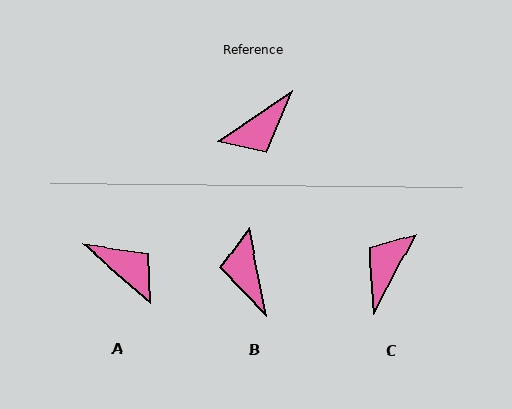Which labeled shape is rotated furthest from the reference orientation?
C, about 152 degrees away.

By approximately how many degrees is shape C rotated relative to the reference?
Approximately 152 degrees clockwise.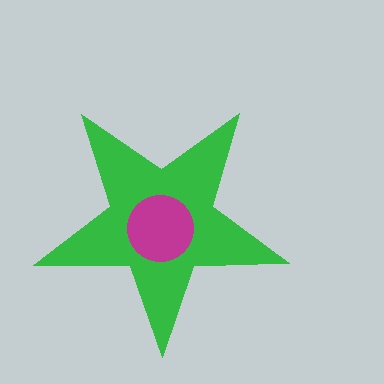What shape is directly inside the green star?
The magenta circle.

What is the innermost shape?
The magenta circle.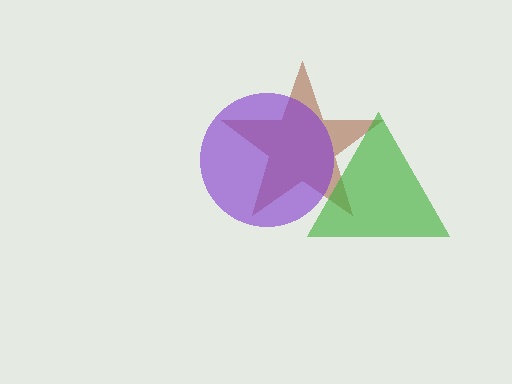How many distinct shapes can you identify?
There are 3 distinct shapes: a brown star, a purple circle, a green triangle.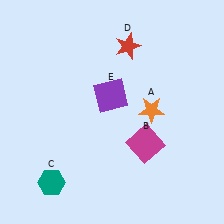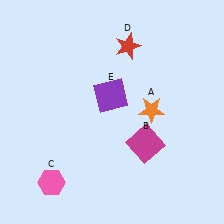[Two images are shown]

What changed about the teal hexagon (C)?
In Image 1, C is teal. In Image 2, it changed to pink.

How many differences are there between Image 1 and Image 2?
There is 1 difference between the two images.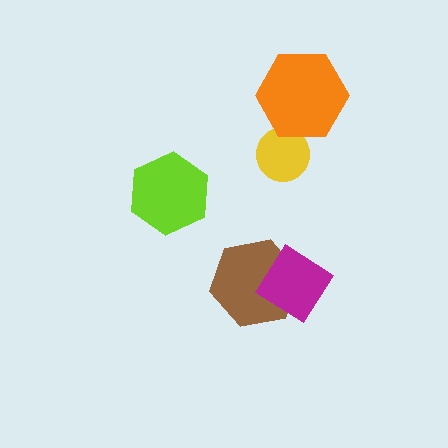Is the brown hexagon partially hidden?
Yes, it is partially covered by another shape.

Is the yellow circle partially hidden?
Yes, it is partially covered by another shape.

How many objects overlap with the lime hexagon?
0 objects overlap with the lime hexagon.